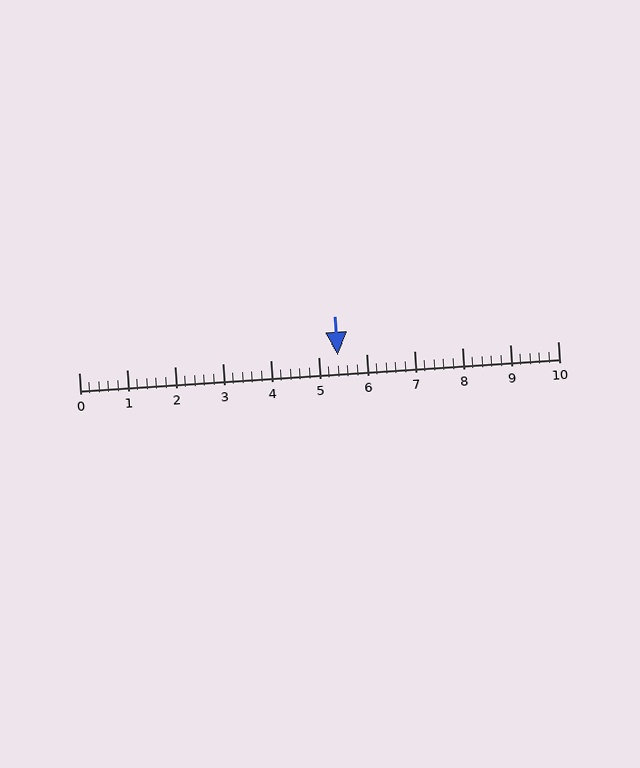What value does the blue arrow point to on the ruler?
The blue arrow points to approximately 5.4.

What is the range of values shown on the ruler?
The ruler shows values from 0 to 10.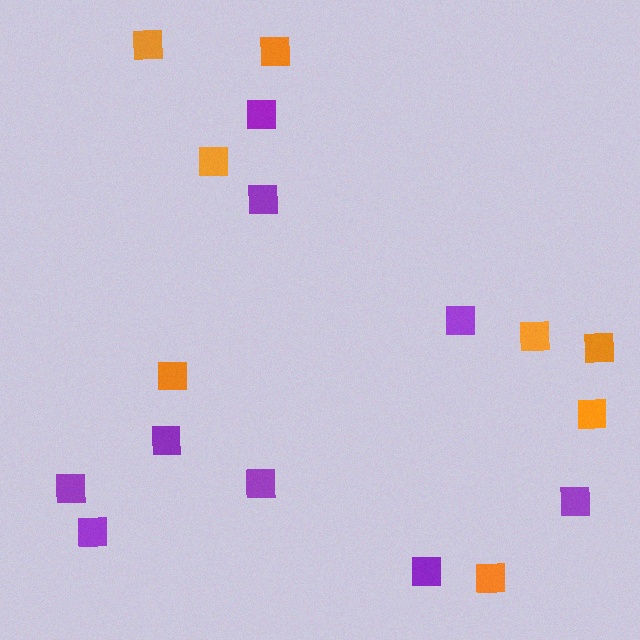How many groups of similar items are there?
There are 2 groups: one group of purple squares (9) and one group of orange squares (8).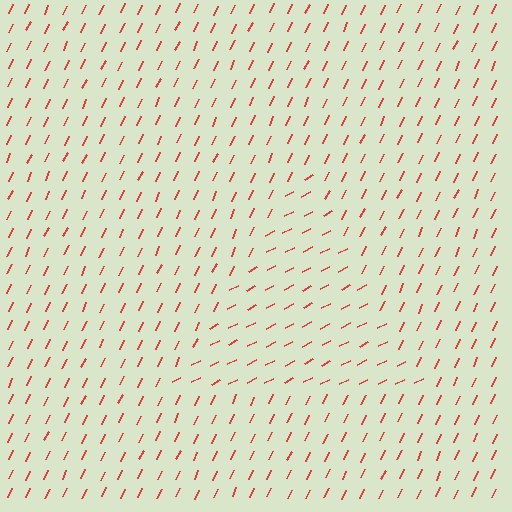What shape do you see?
I see a triangle.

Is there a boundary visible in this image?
Yes, there is a texture boundary formed by a change in line orientation.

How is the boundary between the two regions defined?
The boundary is defined purely by a change in line orientation (approximately 38 degrees difference). All lines are the same color and thickness.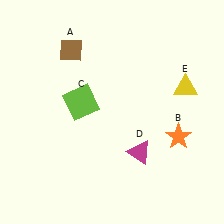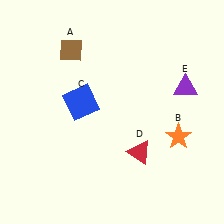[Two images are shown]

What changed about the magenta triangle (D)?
In Image 1, D is magenta. In Image 2, it changed to red.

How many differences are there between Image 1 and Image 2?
There are 3 differences between the two images.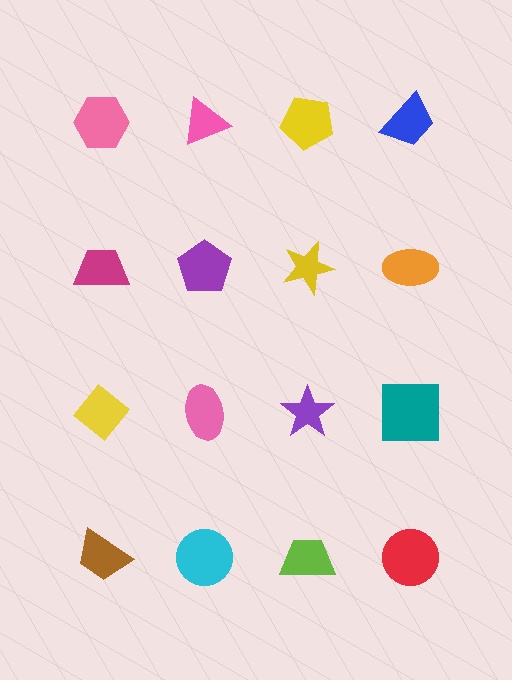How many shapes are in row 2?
4 shapes.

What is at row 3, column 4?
A teal square.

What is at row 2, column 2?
A purple pentagon.